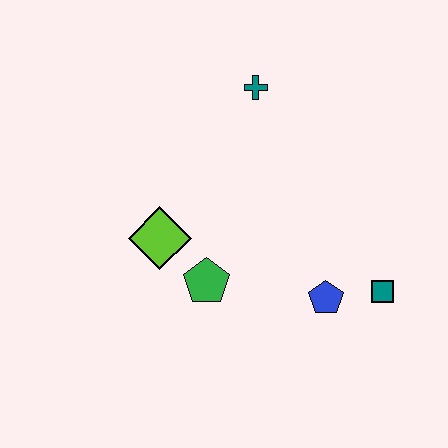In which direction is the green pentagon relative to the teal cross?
The green pentagon is below the teal cross.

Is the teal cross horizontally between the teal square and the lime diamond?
Yes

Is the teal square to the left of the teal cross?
No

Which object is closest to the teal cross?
The lime diamond is closest to the teal cross.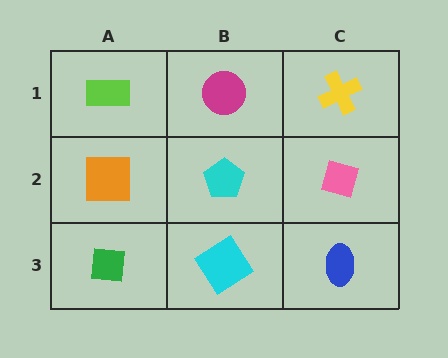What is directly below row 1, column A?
An orange square.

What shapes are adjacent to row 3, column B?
A cyan pentagon (row 2, column B), a green square (row 3, column A), a blue ellipse (row 3, column C).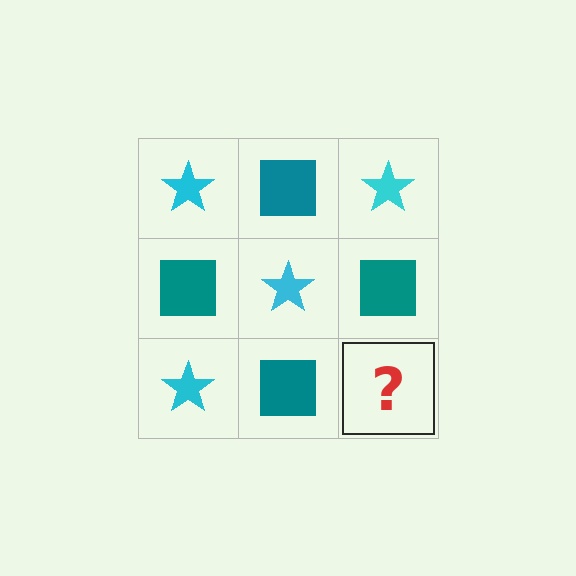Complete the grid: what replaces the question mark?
The question mark should be replaced with a cyan star.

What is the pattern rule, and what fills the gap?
The rule is that it alternates cyan star and teal square in a checkerboard pattern. The gap should be filled with a cyan star.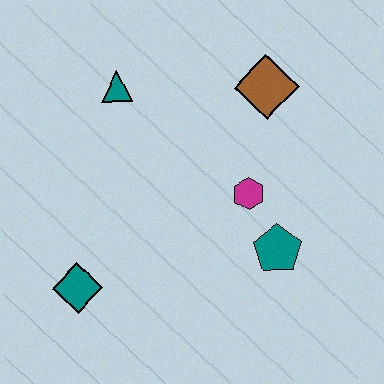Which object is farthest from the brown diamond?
The teal diamond is farthest from the brown diamond.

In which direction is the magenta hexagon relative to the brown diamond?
The magenta hexagon is below the brown diamond.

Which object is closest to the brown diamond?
The magenta hexagon is closest to the brown diamond.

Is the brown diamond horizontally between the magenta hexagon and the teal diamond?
No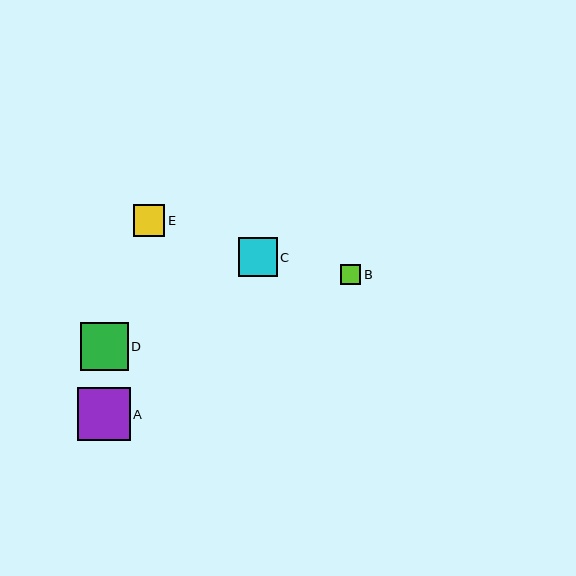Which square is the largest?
Square A is the largest with a size of approximately 53 pixels.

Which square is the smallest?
Square B is the smallest with a size of approximately 21 pixels.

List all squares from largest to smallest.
From largest to smallest: A, D, C, E, B.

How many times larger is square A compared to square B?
Square A is approximately 2.6 times the size of square B.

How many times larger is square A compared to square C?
Square A is approximately 1.4 times the size of square C.